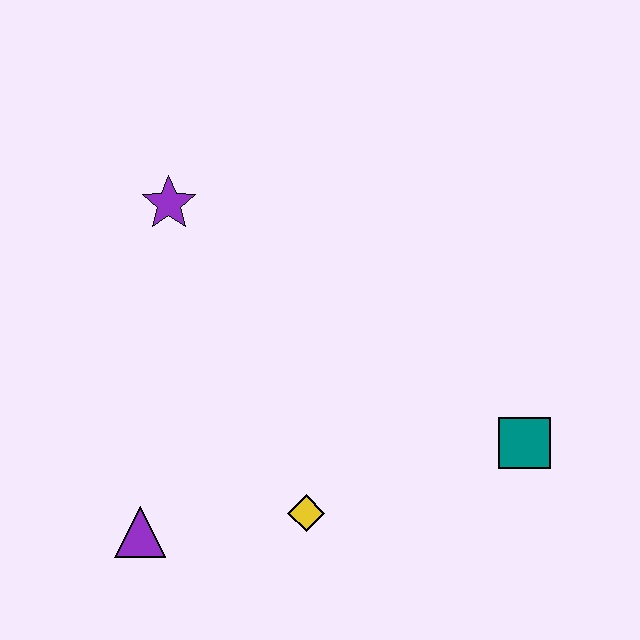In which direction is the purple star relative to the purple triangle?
The purple star is above the purple triangle.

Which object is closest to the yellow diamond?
The purple triangle is closest to the yellow diamond.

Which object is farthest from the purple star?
The teal square is farthest from the purple star.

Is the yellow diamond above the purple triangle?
Yes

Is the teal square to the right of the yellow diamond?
Yes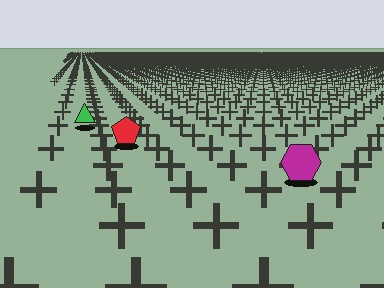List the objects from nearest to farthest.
From nearest to farthest: the magenta hexagon, the red pentagon, the green triangle.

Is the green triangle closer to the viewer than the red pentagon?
No. The red pentagon is closer — you can tell from the texture gradient: the ground texture is coarser near it.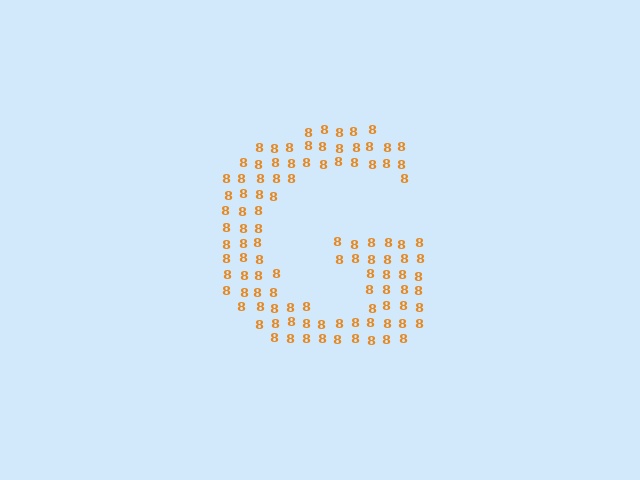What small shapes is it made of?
It is made of small digit 8's.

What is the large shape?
The large shape is the letter G.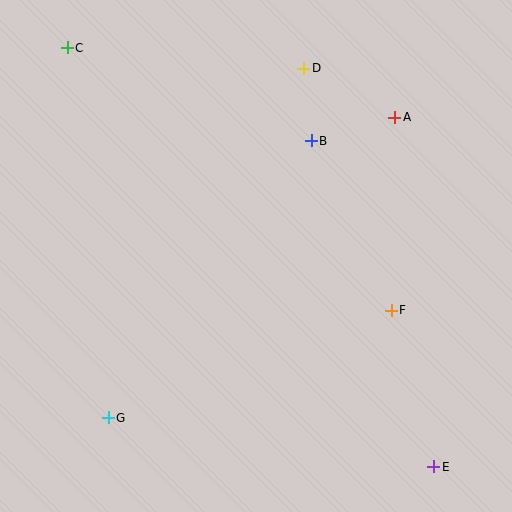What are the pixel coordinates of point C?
Point C is at (67, 48).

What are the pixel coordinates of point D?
Point D is at (304, 68).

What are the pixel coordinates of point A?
Point A is at (395, 117).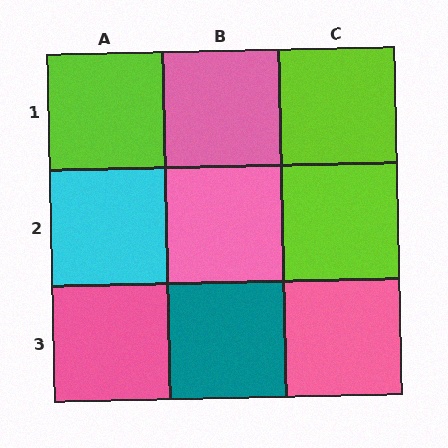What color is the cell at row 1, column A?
Lime.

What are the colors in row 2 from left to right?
Cyan, pink, lime.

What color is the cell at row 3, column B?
Teal.